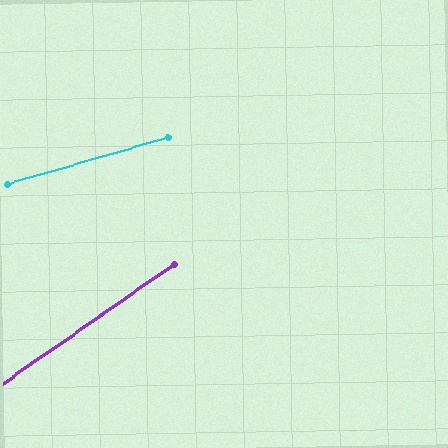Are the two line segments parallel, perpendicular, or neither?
Neither parallel nor perpendicular — they differ by about 18°.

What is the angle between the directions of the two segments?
Approximately 18 degrees.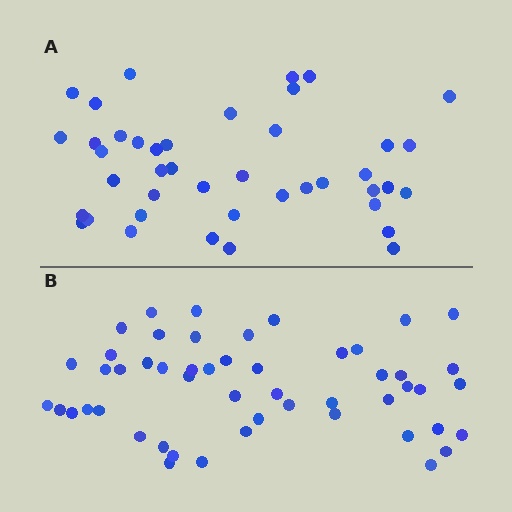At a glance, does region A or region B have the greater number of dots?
Region B (the bottom region) has more dots.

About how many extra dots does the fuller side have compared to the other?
Region B has roughly 8 or so more dots than region A.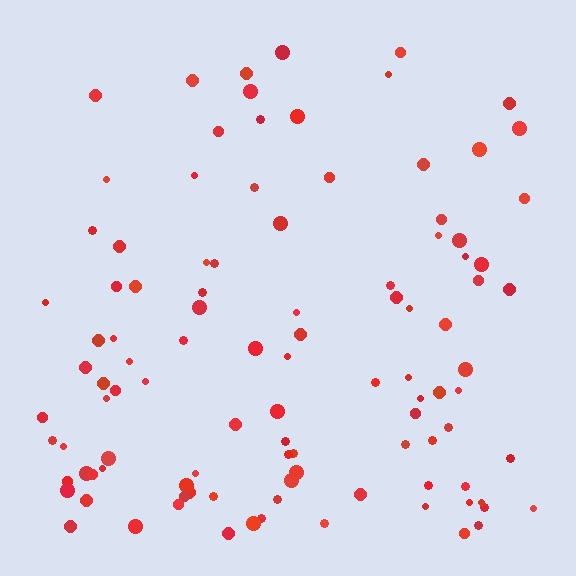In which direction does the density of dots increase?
From top to bottom, with the bottom side densest.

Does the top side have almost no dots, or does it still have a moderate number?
Still a moderate number, just noticeably fewer than the bottom.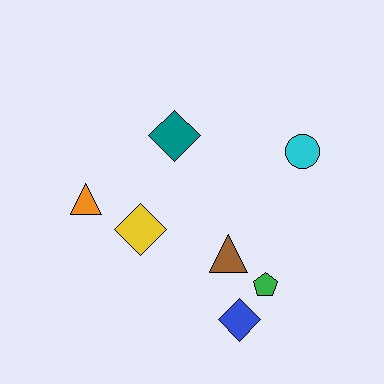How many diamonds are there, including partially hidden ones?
There are 3 diamonds.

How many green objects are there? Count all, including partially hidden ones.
There is 1 green object.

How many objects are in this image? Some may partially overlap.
There are 7 objects.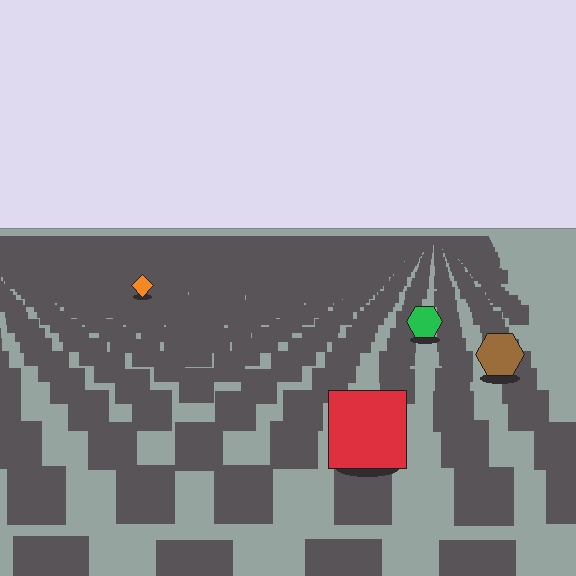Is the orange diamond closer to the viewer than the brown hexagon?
No. The brown hexagon is closer — you can tell from the texture gradient: the ground texture is coarser near it.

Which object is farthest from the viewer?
The orange diamond is farthest from the viewer. It appears smaller and the ground texture around it is denser.